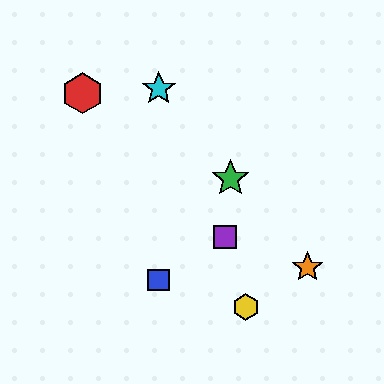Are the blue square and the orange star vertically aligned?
No, the blue square is at x≈159 and the orange star is at x≈308.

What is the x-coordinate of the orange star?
The orange star is at x≈308.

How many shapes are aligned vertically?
2 shapes (the blue square, the cyan star) are aligned vertically.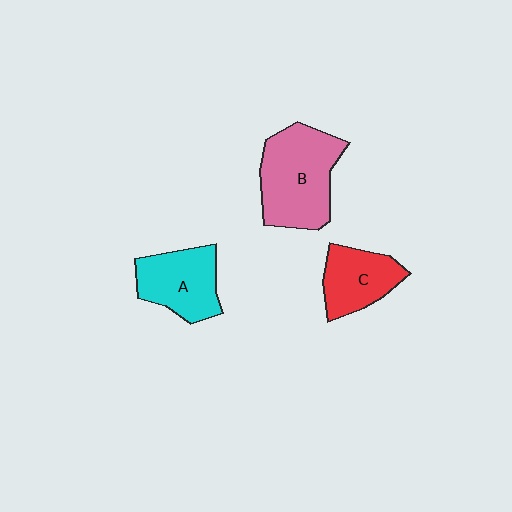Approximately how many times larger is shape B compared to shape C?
Approximately 1.6 times.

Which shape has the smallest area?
Shape C (red).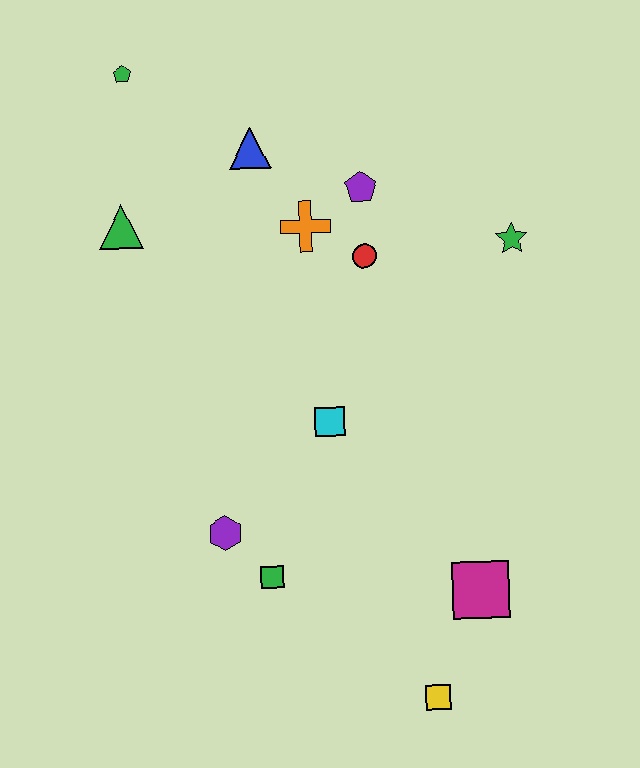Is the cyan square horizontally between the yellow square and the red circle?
No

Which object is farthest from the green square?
The green pentagon is farthest from the green square.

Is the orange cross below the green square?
No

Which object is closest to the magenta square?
The yellow square is closest to the magenta square.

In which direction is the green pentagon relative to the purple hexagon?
The green pentagon is above the purple hexagon.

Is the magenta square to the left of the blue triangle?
No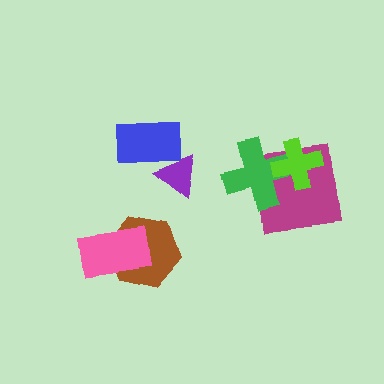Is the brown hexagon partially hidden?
Yes, it is partially covered by another shape.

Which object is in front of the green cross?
The lime cross is in front of the green cross.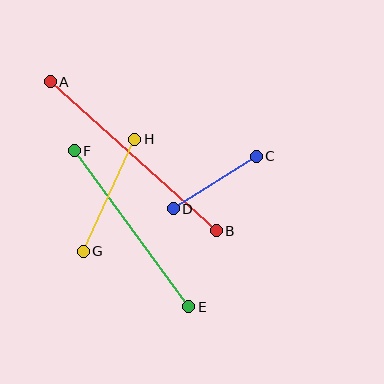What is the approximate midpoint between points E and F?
The midpoint is at approximately (131, 229) pixels.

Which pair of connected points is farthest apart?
Points A and B are farthest apart.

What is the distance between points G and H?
The distance is approximately 123 pixels.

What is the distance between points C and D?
The distance is approximately 98 pixels.